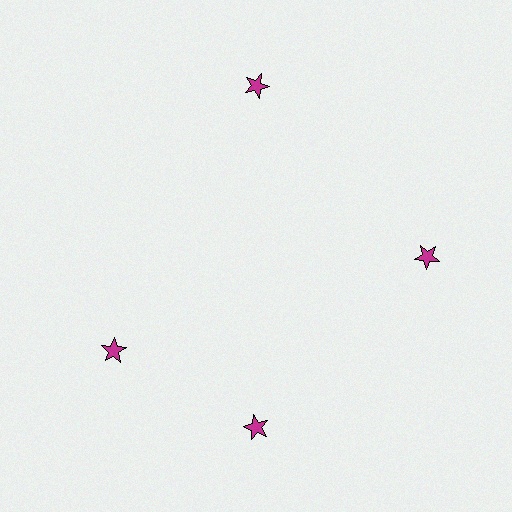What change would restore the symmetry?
The symmetry would be restored by rotating it back into even spacing with its neighbors so that all 4 stars sit at equal angles and equal distance from the center.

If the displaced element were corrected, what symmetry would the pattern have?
It would have 4-fold rotational symmetry — the pattern would map onto itself every 90 degrees.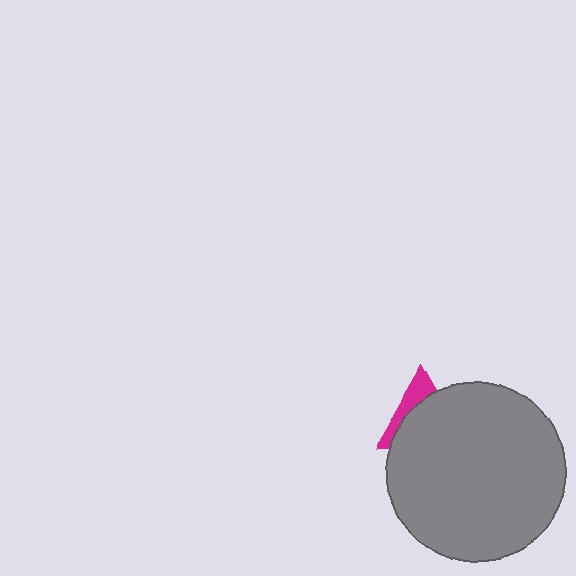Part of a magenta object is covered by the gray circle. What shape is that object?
It is a triangle.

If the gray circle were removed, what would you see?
You would see the complete magenta triangle.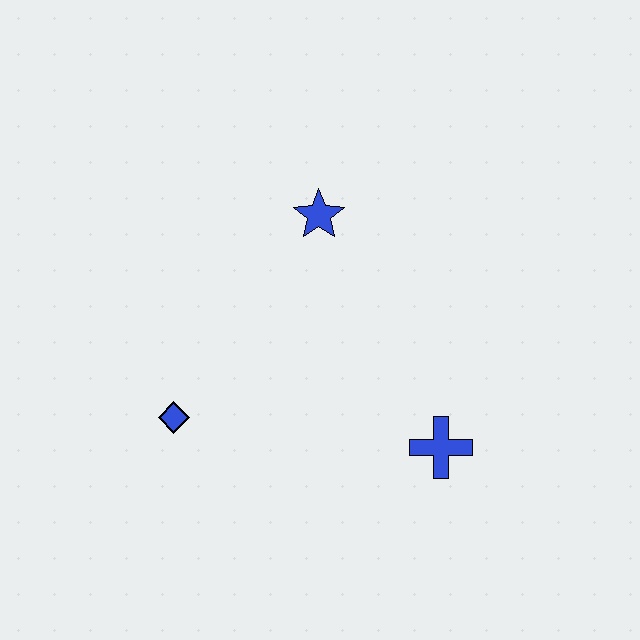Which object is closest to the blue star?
The blue diamond is closest to the blue star.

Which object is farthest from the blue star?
The blue cross is farthest from the blue star.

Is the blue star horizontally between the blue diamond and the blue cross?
Yes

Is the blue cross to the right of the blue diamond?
Yes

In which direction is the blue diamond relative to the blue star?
The blue diamond is below the blue star.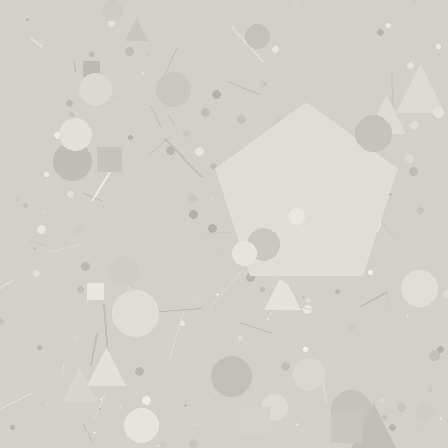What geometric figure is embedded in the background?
A pentagon is embedded in the background.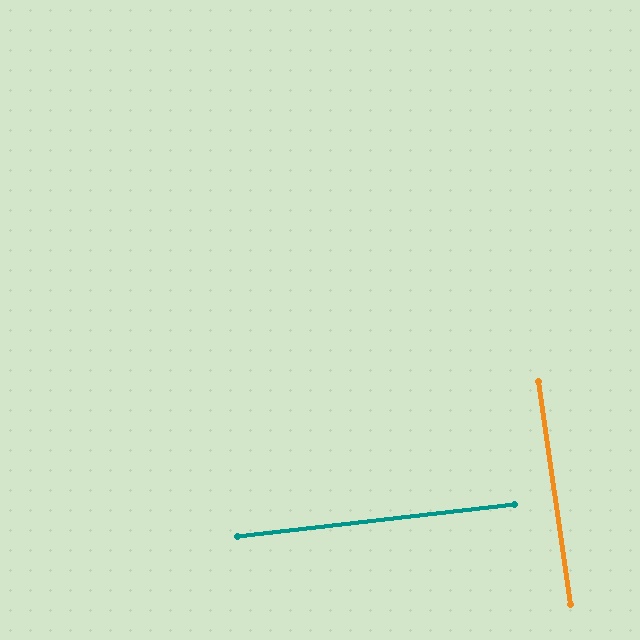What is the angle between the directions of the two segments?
Approximately 88 degrees.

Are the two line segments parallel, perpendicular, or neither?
Perpendicular — they meet at approximately 88°.